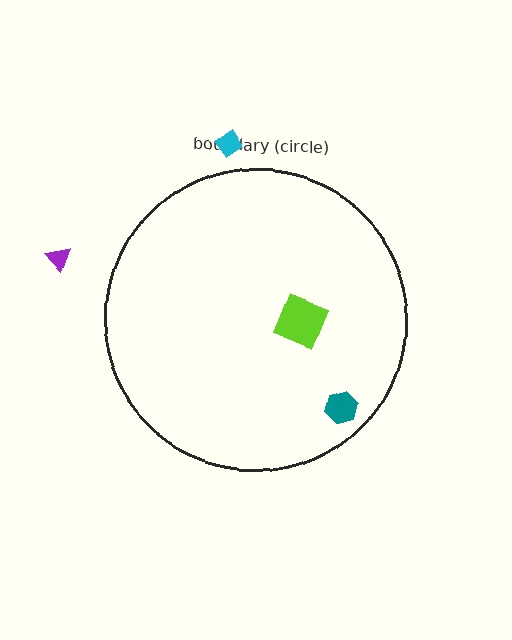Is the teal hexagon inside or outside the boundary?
Inside.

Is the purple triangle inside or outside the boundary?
Outside.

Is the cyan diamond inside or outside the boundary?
Outside.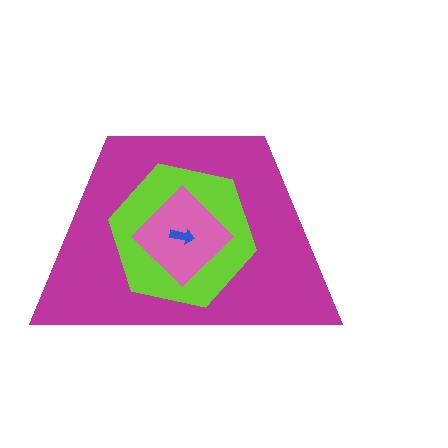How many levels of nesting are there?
4.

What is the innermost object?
The blue arrow.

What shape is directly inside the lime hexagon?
The pink diamond.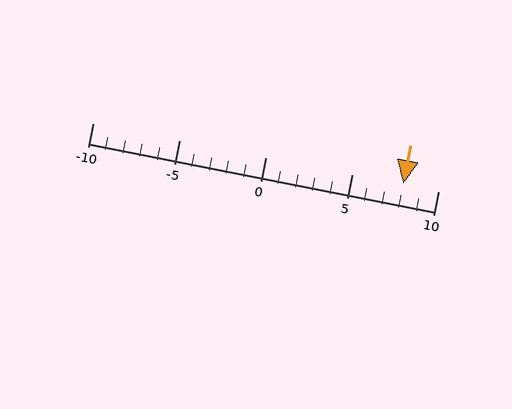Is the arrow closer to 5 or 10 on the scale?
The arrow is closer to 10.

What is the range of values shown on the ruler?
The ruler shows values from -10 to 10.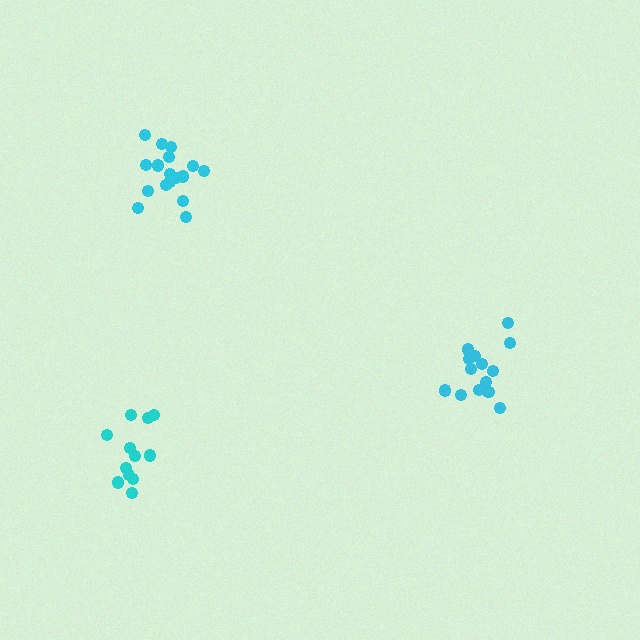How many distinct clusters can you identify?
There are 3 distinct clusters.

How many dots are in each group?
Group 1: 14 dots, Group 2: 12 dots, Group 3: 17 dots (43 total).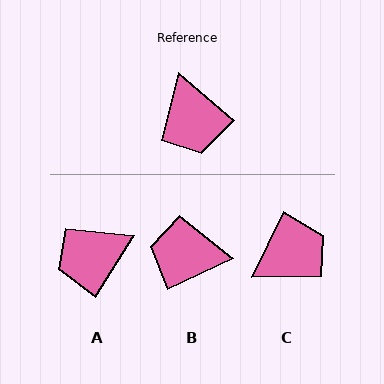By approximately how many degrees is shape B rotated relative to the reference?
Approximately 114 degrees clockwise.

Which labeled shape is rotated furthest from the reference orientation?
B, about 114 degrees away.